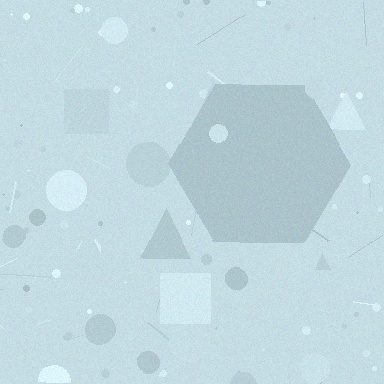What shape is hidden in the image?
A hexagon is hidden in the image.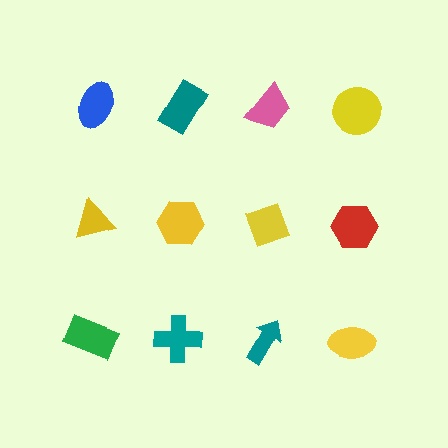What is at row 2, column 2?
A yellow hexagon.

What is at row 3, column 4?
A yellow ellipse.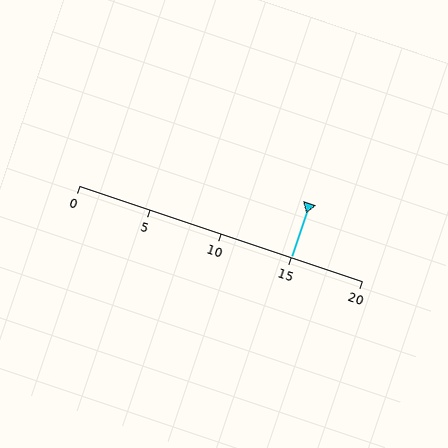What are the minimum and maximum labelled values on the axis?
The axis runs from 0 to 20.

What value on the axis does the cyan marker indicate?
The marker indicates approximately 15.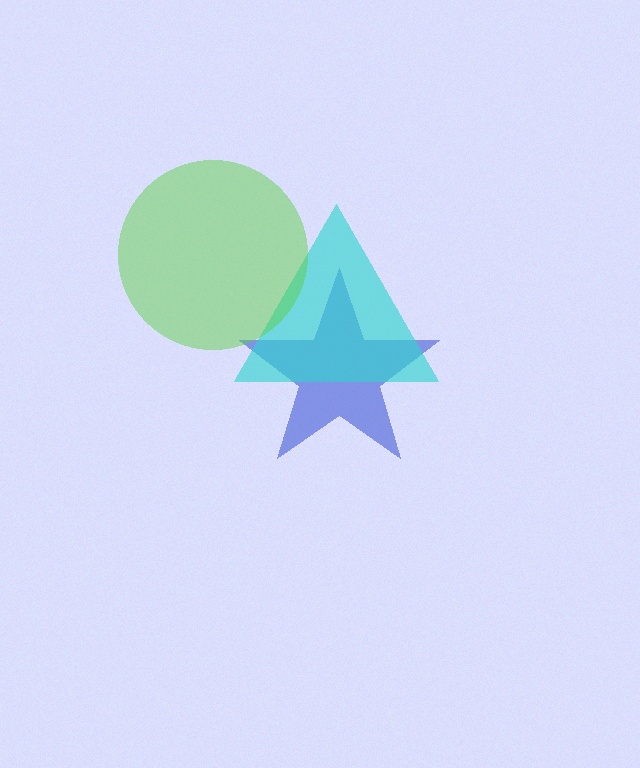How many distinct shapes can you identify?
There are 3 distinct shapes: a blue star, a cyan triangle, a lime circle.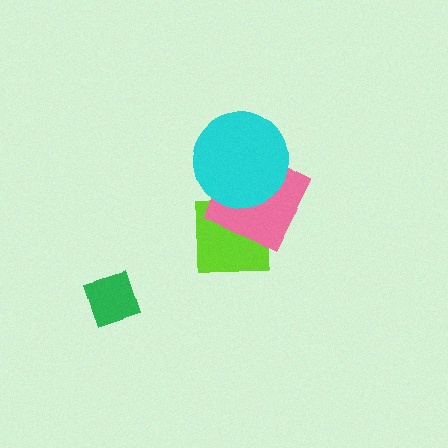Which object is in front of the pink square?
The cyan circle is in front of the pink square.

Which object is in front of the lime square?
The pink square is in front of the lime square.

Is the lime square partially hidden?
Yes, it is partially covered by another shape.